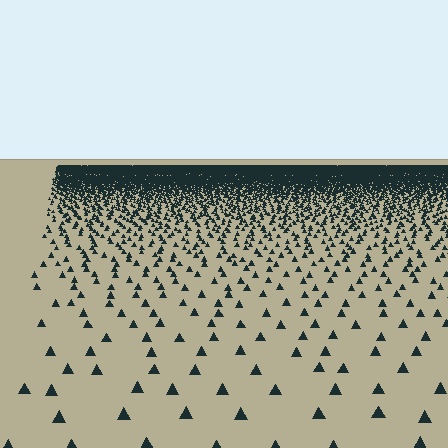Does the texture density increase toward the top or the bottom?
Density increases toward the top.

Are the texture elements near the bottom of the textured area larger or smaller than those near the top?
Larger. Near the bottom, elements are closer to the viewer and appear at a bigger on-screen size.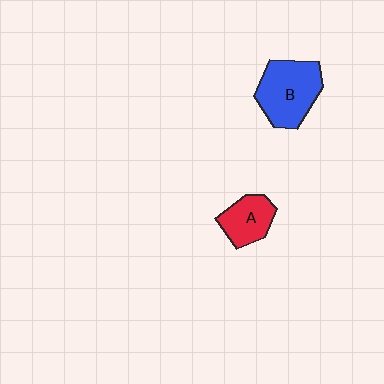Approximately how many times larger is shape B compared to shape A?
Approximately 1.7 times.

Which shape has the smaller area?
Shape A (red).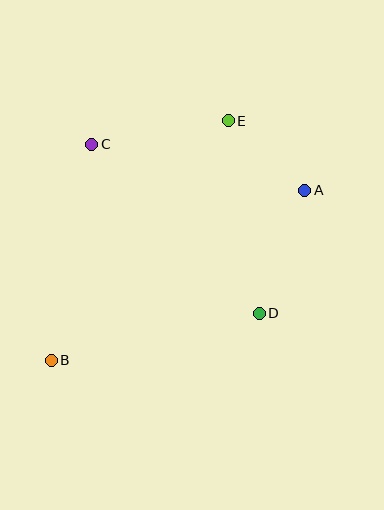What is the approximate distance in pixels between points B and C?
The distance between B and C is approximately 220 pixels.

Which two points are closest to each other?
Points A and E are closest to each other.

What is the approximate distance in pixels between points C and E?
The distance between C and E is approximately 138 pixels.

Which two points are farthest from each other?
Points A and B are farthest from each other.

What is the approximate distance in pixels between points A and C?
The distance between A and C is approximately 218 pixels.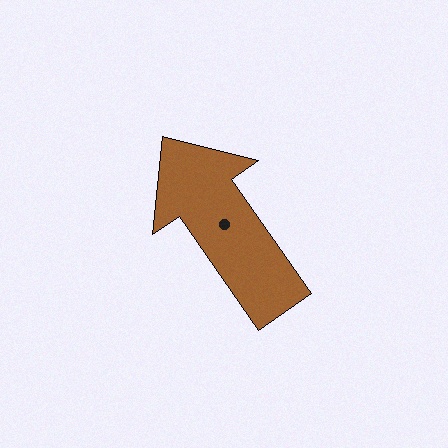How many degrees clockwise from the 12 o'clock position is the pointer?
Approximately 325 degrees.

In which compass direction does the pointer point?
Northwest.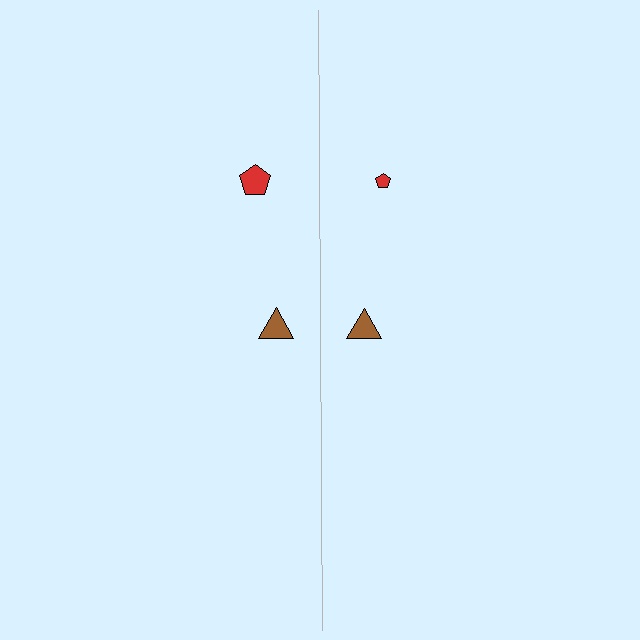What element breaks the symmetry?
The red pentagon on the right side has a different size than its mirror counterpart.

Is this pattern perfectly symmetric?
No, the pattern is not perfectly symmetric. The red pentagon on the right side has a different size than its mirror counterpart.